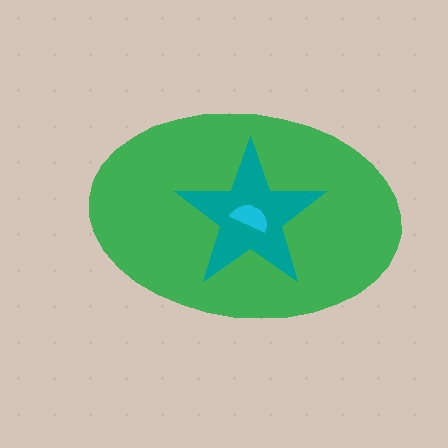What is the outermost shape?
The green ellipse.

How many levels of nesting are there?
3.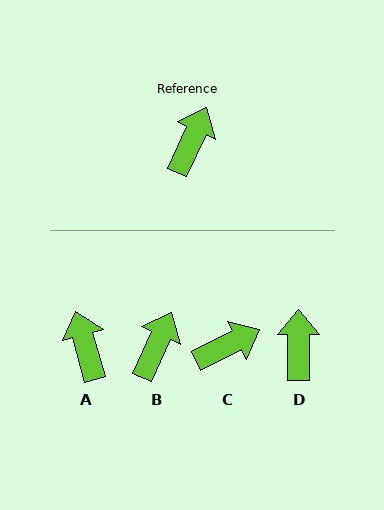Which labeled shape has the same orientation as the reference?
B.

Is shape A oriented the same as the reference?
No, it is off by about 40 degrees.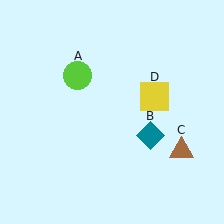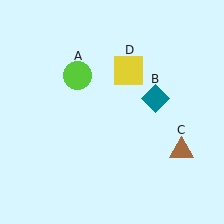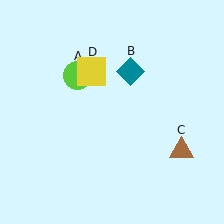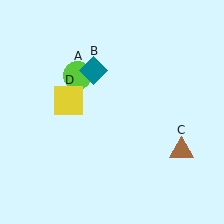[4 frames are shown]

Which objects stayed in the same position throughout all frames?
Lime circle (object A) and brown triangle (object C) remained stationary.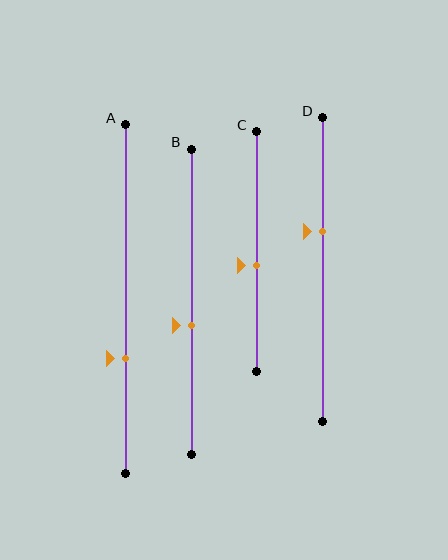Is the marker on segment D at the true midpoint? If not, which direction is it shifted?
No, the marker on segment D is shifted upward by about 12% of the segment length.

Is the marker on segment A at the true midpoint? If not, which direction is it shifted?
No, the marker on segment A is shifted downward by about 17% of the segment length.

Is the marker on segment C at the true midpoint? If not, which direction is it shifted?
No, the marker on segment C is shifted downward by about 6% of the segment length.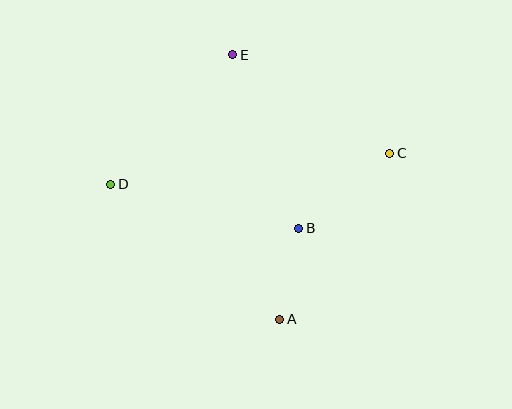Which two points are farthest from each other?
Points C and D are farthest from each other.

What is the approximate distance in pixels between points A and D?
The distance between A and D is approximately 216 pixels.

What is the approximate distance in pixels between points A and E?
The distance between A and E is approximately 268 pixels.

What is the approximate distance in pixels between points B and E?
The distance between B and E is approximately 186 pixels.